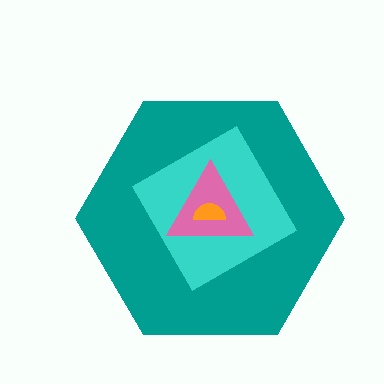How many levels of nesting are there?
4.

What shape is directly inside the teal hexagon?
The cyan square.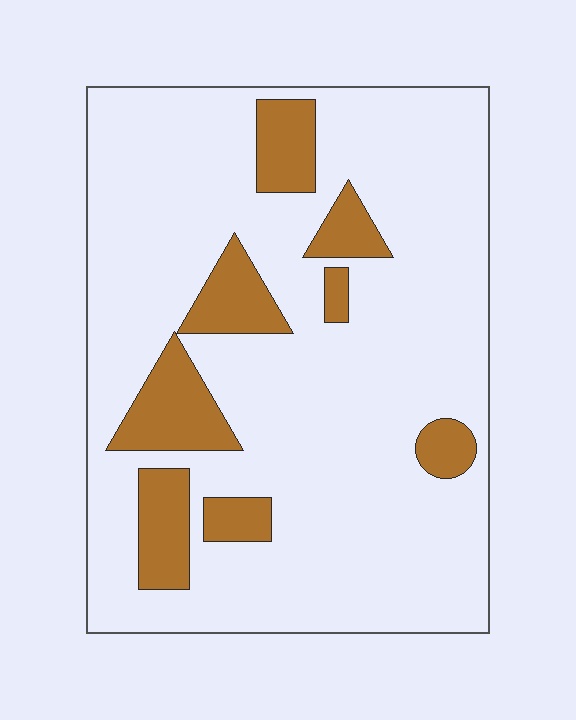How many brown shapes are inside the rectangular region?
8.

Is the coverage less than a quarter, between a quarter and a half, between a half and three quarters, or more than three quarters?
Less than a quarter.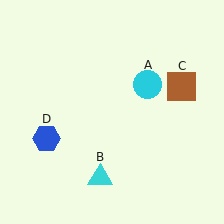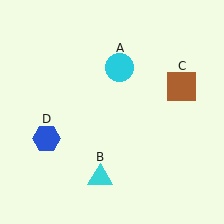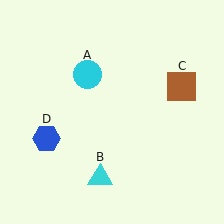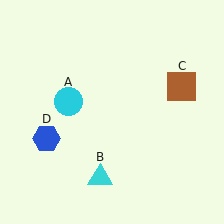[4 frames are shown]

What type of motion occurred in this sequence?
The cyan circle (object A) rotated counterclockwise around the center of the scene.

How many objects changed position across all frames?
1 object changed position: cyan circle (object A).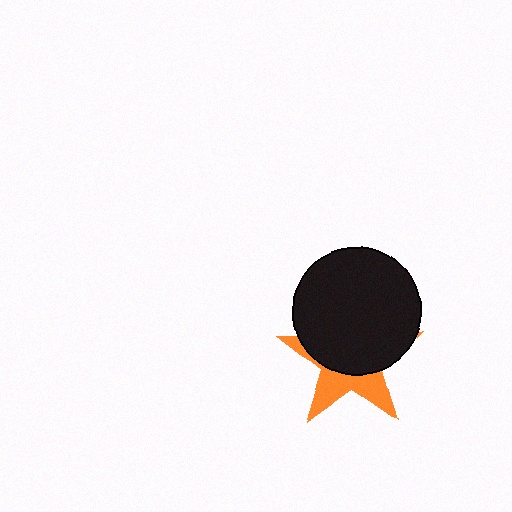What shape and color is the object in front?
The object in front is a black circle.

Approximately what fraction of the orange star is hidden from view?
Roughly 62% of the orange star is hidden behind the black circle.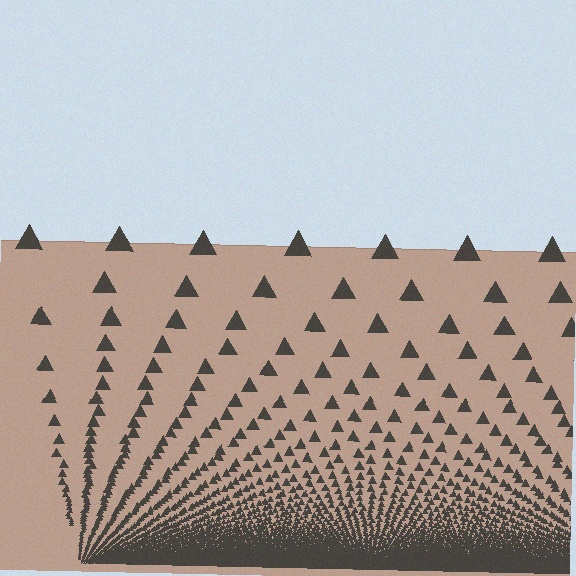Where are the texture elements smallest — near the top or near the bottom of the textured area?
Near the bottom.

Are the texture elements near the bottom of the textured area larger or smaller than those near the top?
Smaller. The gradient is inverted — elements near the bottom are smaller and denser.